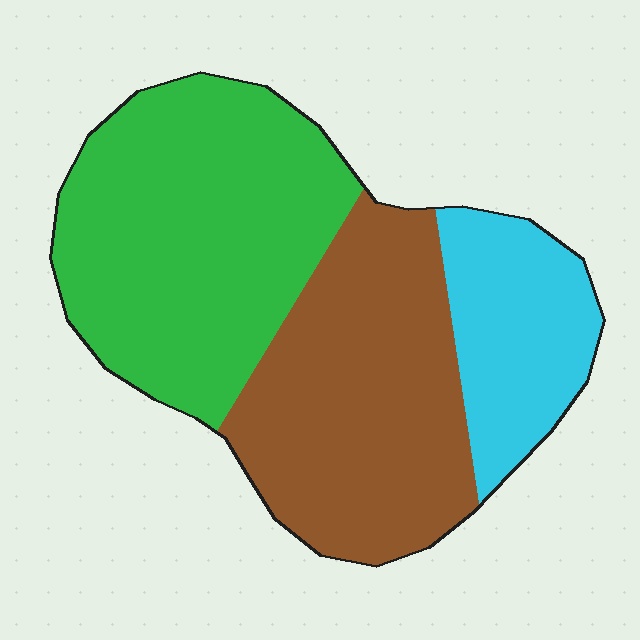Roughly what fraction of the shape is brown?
Brown covers 38% of the shape.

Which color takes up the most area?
Green, at roughly 45%.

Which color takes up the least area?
Cyan, at roughly 20%.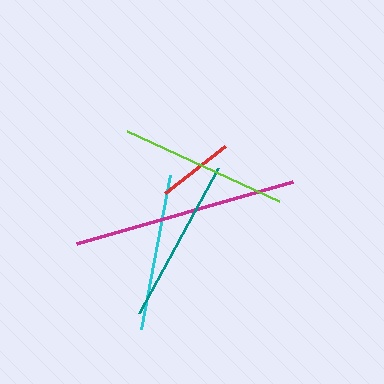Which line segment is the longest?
The magenta line is the longest at approximately 225 pixels.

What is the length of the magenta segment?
The magenta segment is approximately 225 pixels long.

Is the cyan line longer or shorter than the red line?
The cyan line is longer than the red line.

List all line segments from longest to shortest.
From longest to shortest: magenta, lime, teal, cyan, red.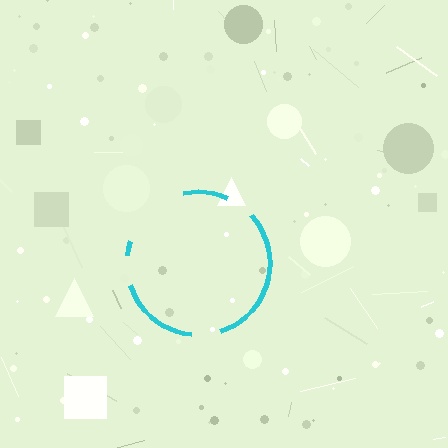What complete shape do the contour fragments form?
The contour fragments form a circle.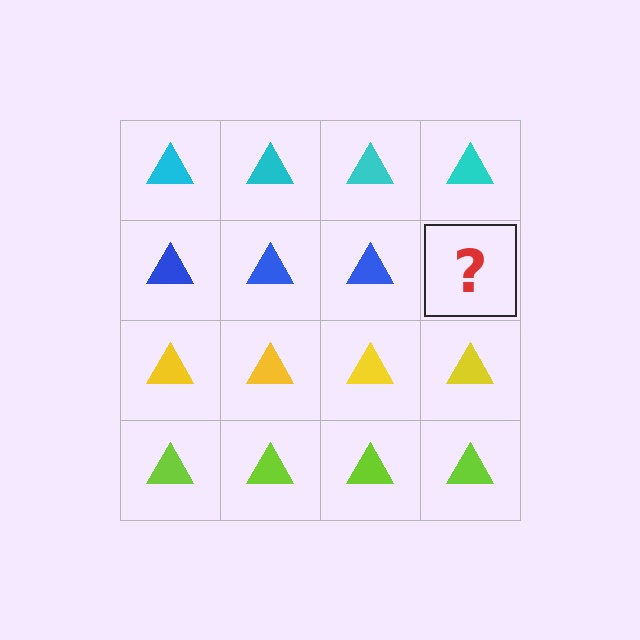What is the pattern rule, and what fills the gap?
The rule is that each row has a consistent color. The gap should be filled with a blue triangle.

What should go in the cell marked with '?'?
The missing cell should contain a blue triangle.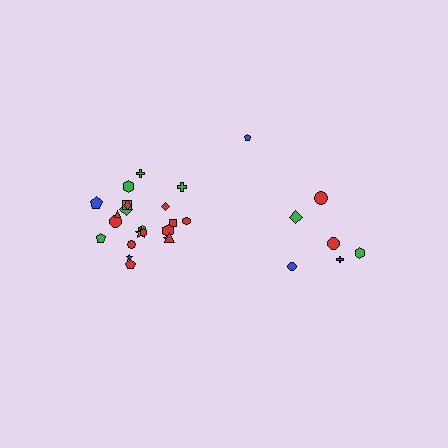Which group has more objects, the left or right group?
The left group.